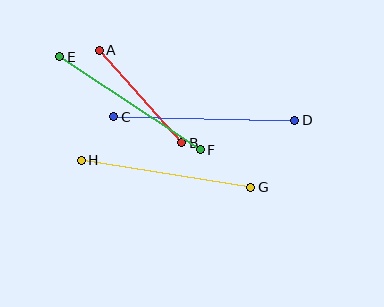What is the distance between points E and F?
The distance is approximately 168 pixels.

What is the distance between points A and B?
The distance is approximately 124 pixels.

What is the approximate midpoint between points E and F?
The midpoint is at approximately (130, 103) pixels.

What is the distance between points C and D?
The distance is approximately 181 pixels.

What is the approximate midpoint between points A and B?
The midpoint is at approximately (141, 96) pixels.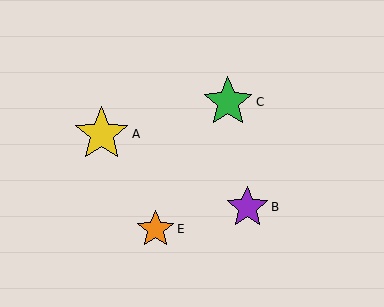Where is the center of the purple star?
The center of the purple star is at (247, 207).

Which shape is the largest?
The yellow star (labeled A) is the largest.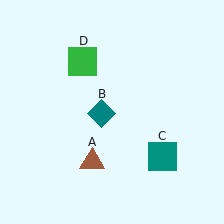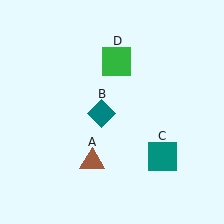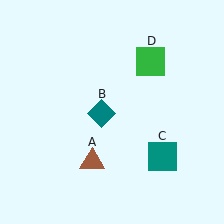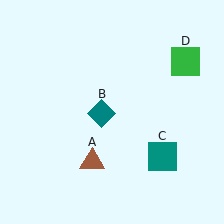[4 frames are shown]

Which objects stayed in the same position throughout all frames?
Brown triangle (object A) and teal diamond (object B) and teal square (object C) remained stationary.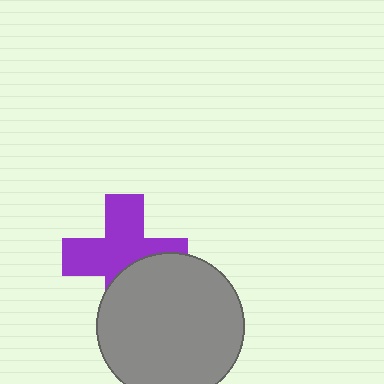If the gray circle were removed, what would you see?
You would see the complete purple cross.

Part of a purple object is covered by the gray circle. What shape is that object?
It is a cross.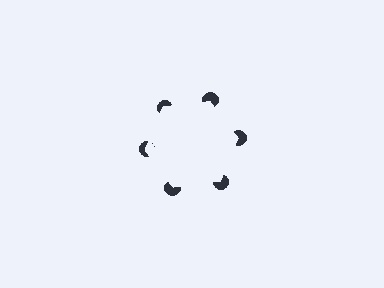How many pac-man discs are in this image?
There are 6 — one at each vertex of the illusory hexagon.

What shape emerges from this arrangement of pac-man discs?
An illusory hexagon — its edges are inferred from the aligned wedge cuts in the pac-man discs, not physically drawn.